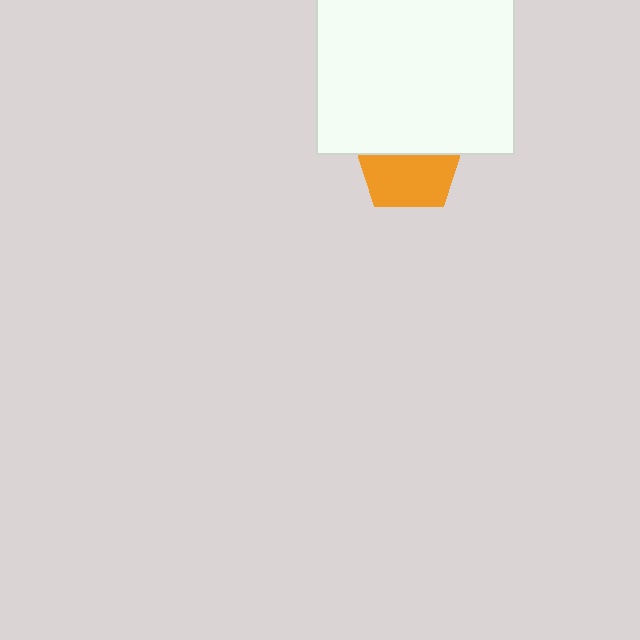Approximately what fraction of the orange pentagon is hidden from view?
Roughly 46% of the orange pentagon is hidden behind the white square.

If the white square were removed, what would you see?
You would see the complete orange pentagon.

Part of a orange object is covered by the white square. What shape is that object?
It is a pentagon.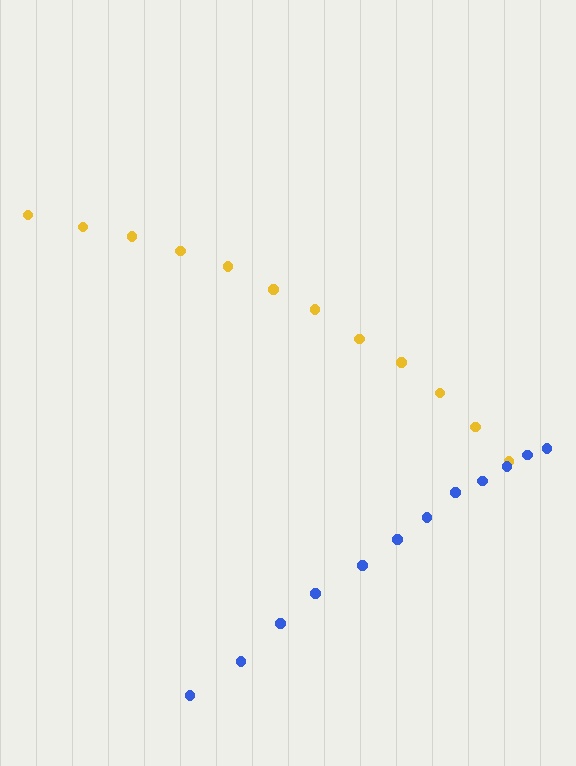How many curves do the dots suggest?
There are 2 distinct paths.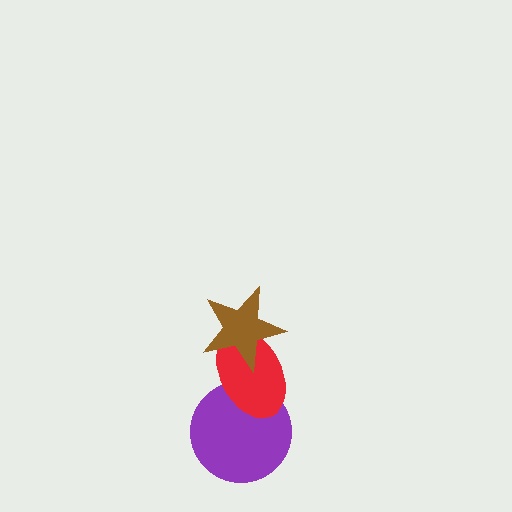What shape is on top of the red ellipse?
The brown star is on top of the red ellipse.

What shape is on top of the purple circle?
The red ellipse is on top of the purple circle.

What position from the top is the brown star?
The brown star is 1st from the top.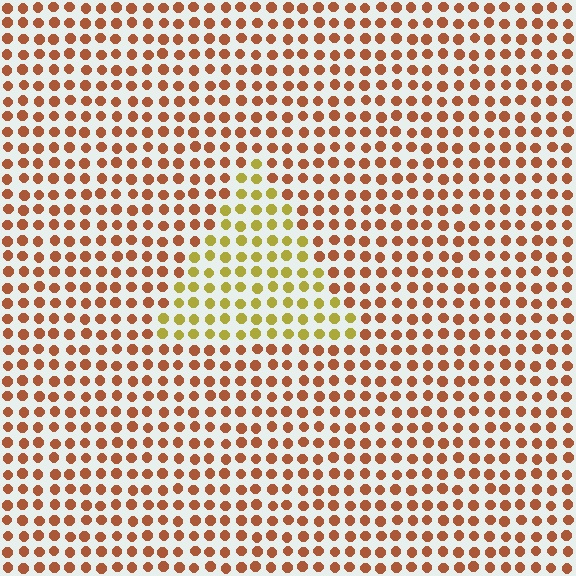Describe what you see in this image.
The image is filled with small brown elements in a uniform arrangement. A triangle-shaped region is visible where the elements are tinted to a slightly different hue, forming a subtle color boundary.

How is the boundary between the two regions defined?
The boundary is defined purely by a slight shift in hue (about 42 degrees). Spacing, size, and orientation are identical on both sides.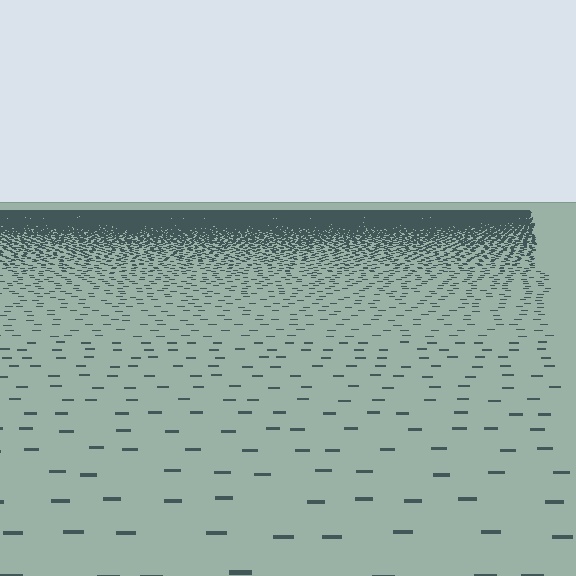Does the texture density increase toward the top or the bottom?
Density increases toward the top.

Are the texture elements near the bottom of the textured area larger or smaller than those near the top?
Larger. Near the bottom, elements are closer to the viewer and appear at a bigger on-screen size.